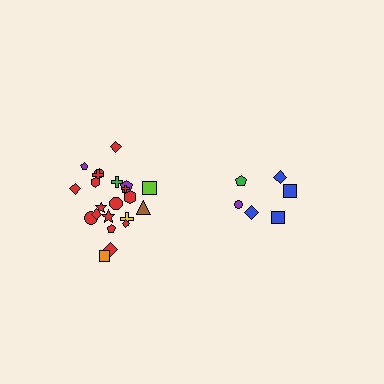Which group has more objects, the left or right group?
The left group.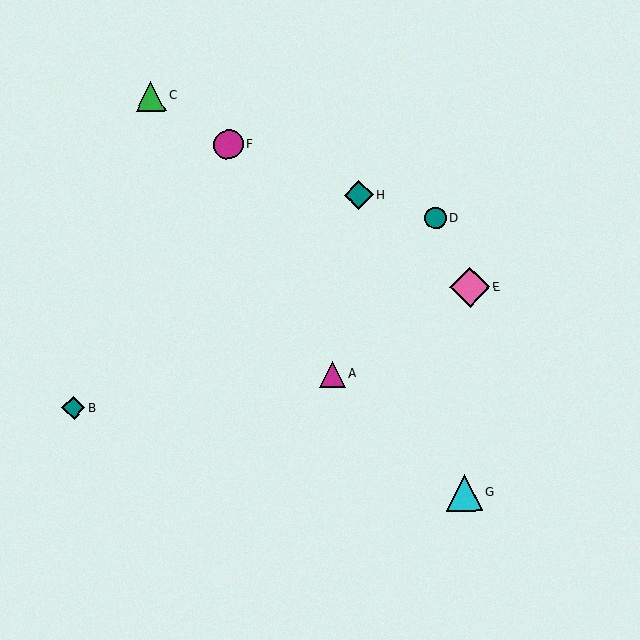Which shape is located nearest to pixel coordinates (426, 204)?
The teal circle (labeled D) at (436, 218) is nearest to that location.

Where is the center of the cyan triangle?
The center of the cyan triangle is at (464, 493).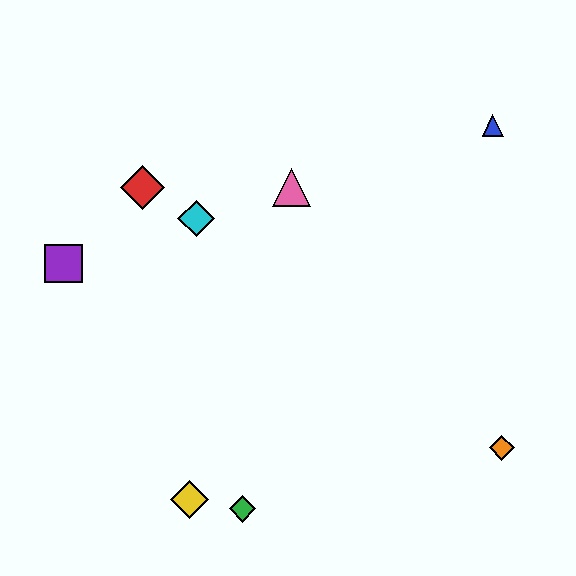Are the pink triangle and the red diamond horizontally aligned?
Yes, both are at y≈187.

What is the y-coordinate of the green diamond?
The green diamond is at y≈509.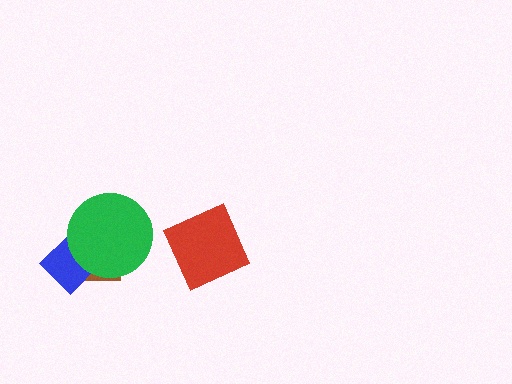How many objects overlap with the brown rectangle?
2 objects overlap with the brown rectangle.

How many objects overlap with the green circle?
2 objects overlap with the green circle.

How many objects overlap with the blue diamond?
2 objects overlap with the blue diamond.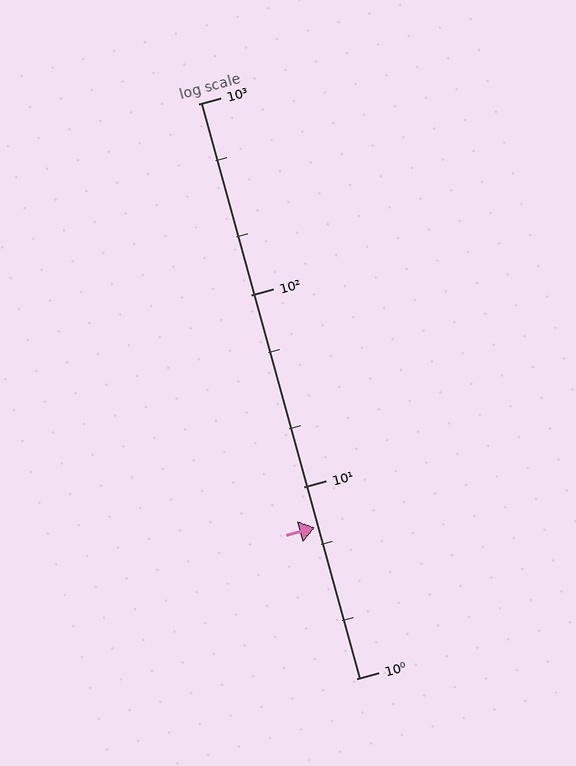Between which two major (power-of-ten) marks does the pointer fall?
The pointer is between 1 and 10.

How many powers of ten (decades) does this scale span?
The scale spans 3 decades, from 1 to 1000.